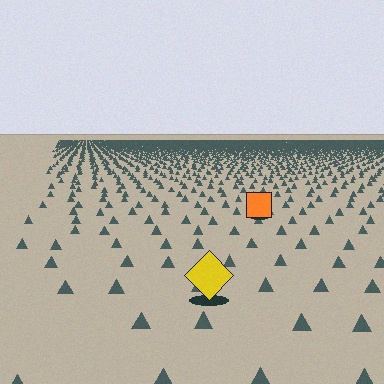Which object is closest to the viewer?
The yellow diamond is closest. The texture marks near it are larger and more spread out.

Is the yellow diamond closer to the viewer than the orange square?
Yes. The yellow diamond is closer — you can tell from the texture gradient: the ground texture is coarser near it.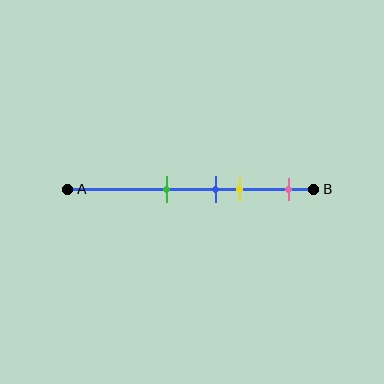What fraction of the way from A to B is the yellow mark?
The yellow mark is approximately 70% (0.7) of the way from A to B.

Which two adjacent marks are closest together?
The blue and yellow marks are the closest adjacent pair.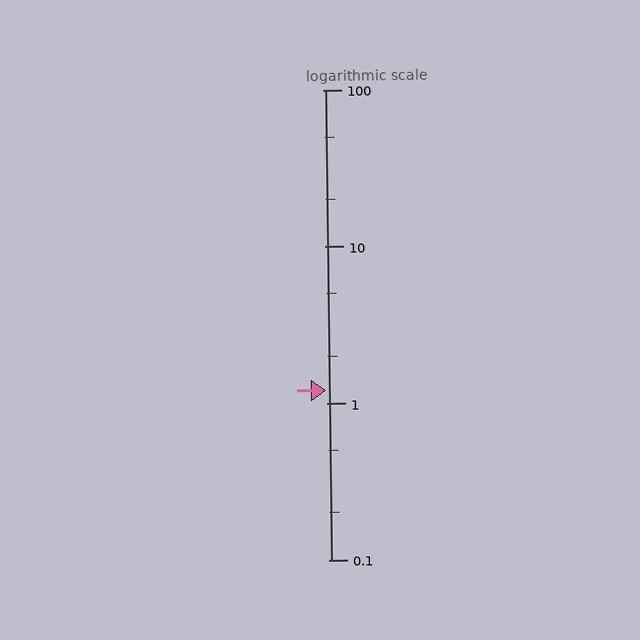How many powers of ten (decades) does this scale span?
The scale spans 3 decades, from 0.1 to 100.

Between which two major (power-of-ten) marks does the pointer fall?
The pointer is between 1 and 10.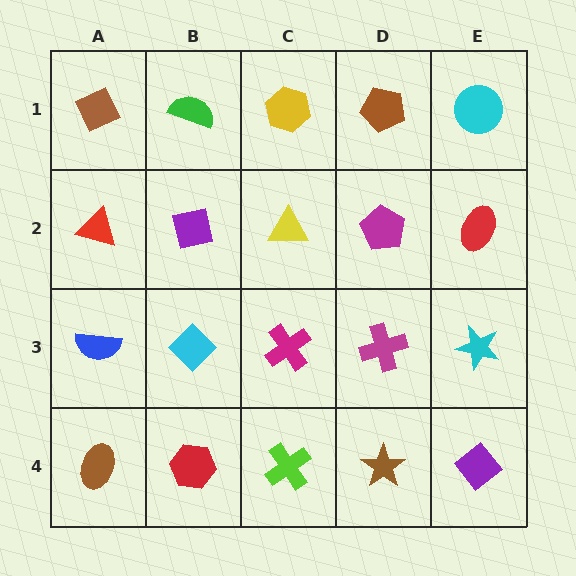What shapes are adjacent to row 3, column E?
A red ellipse (row 2, column E), a purple diamond (row 4, column E), a magenta cross (row 3, column D).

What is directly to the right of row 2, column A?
A purple square.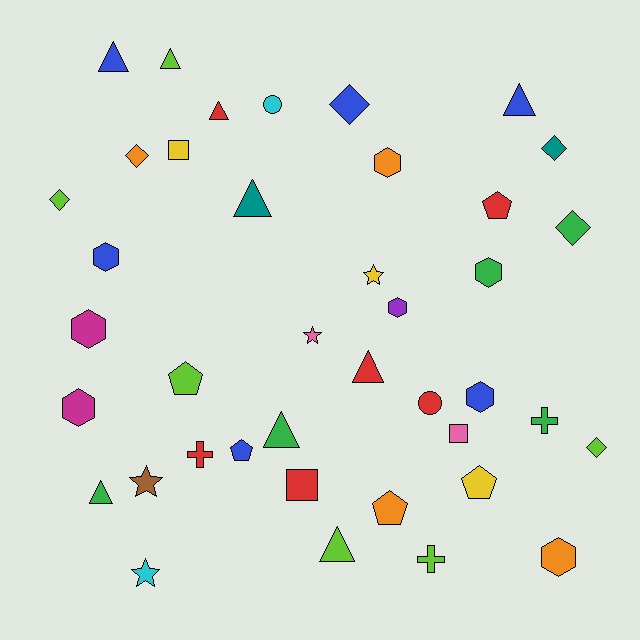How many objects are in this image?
There are 40 objects.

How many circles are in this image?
There are 2 circles.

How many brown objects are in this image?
There is 1 brown object.